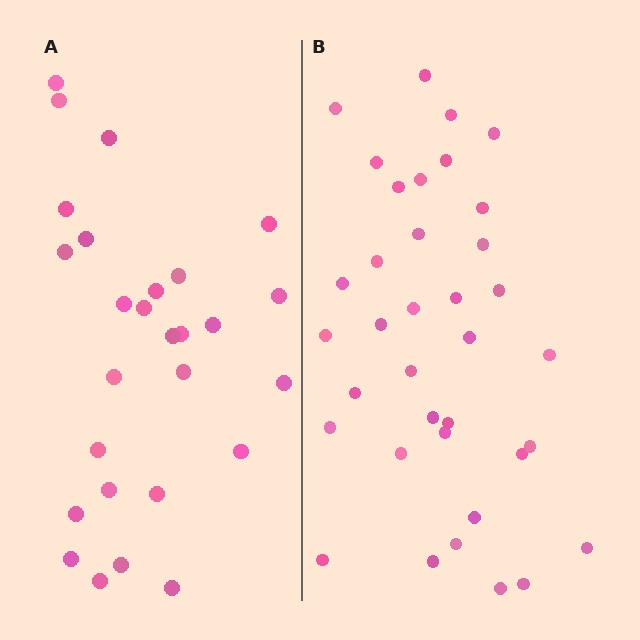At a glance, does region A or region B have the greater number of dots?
Region B (the right region) has more dots.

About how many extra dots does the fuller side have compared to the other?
Region B has roughly 8 or so more dots than region A.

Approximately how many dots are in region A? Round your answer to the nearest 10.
About 30 dots. (The exact count is 27, which rounds to 30.)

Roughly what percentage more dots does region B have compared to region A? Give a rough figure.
About 35% more.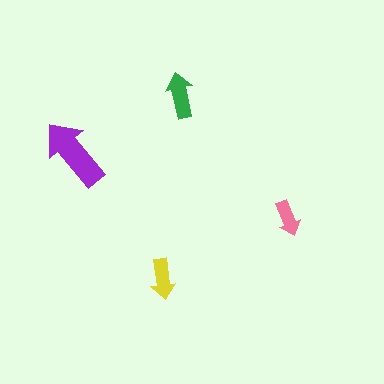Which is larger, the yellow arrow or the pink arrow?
The yellow one.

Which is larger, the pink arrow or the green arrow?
The green one.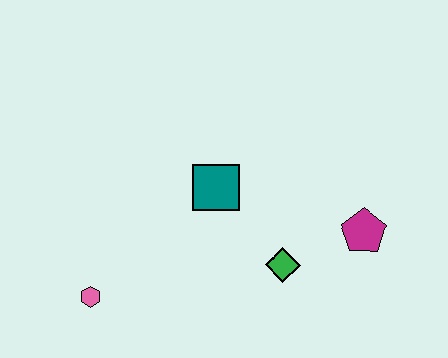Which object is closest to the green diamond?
The magenta pentagon is closest to the green diamond.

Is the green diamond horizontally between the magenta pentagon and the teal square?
Yes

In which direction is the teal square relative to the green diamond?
The teal square is above the green diamond.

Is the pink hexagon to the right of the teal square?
No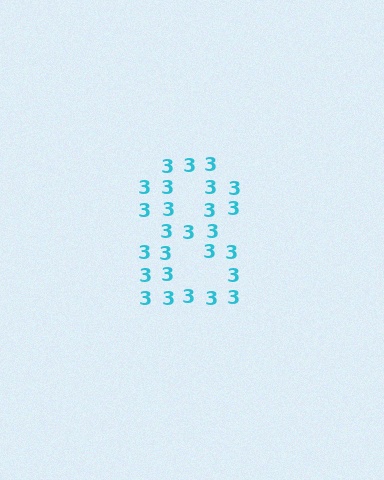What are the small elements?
The small elements are digit 3's.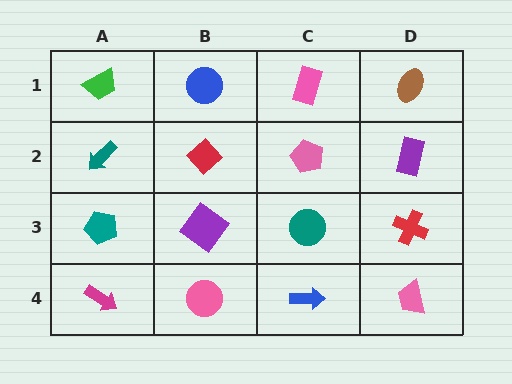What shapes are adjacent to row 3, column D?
A purple rectangle (row 2, column D), a pink trapezoid (row 4, column D), a teal circle (row 3, column C).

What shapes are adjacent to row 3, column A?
A teal arrow (row 2, column A), a magenta arrow (row 4, column A), a purple diamond (row 3, column B).